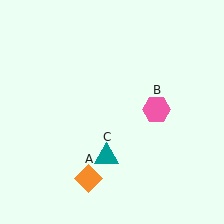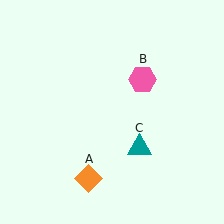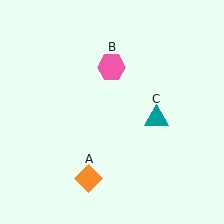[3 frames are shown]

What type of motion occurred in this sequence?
The pink hexagon (object B), teal triangle (object C) rotated counterclockwise around the center of the scene.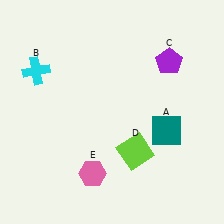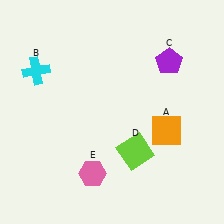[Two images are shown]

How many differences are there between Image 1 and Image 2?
There is 1 difference between the two images.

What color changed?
The square (A) changed from teal in Image 1 to orange in Image 2.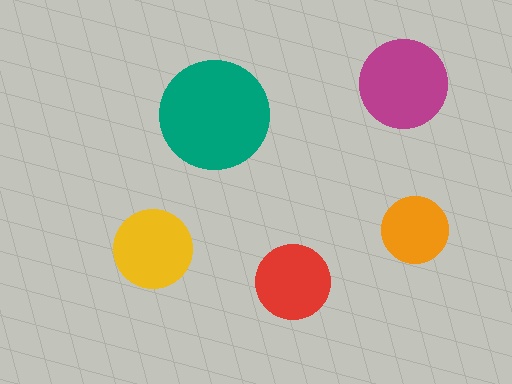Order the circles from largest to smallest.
the teal one, the magenta one, the yellow one, the red one, the orange one.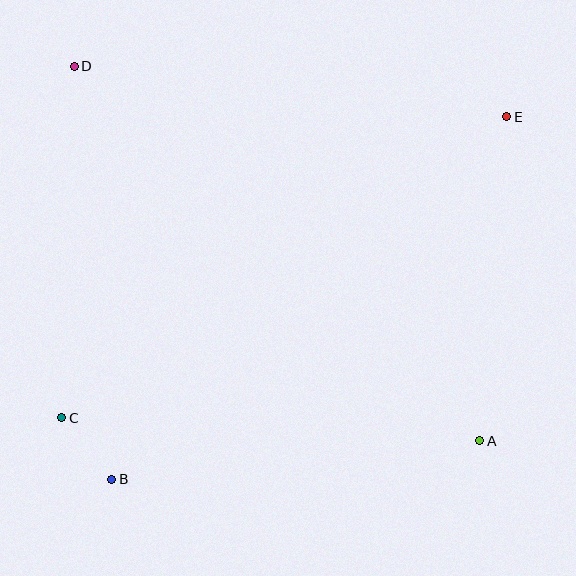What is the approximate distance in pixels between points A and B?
The distance between A and B is approximately 370 pixels.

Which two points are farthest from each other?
Points A and D are farthest from each other.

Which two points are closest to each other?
Points B and C are closest to each other.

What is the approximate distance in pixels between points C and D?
The distance between C and D is approximately 352 pixels.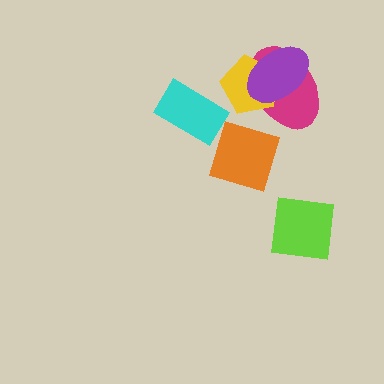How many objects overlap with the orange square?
0 objects overlap with the orange square.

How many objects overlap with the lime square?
0 objects overlap with the lime square.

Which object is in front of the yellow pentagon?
The purple ellipse is in front of the yellow pentagon.